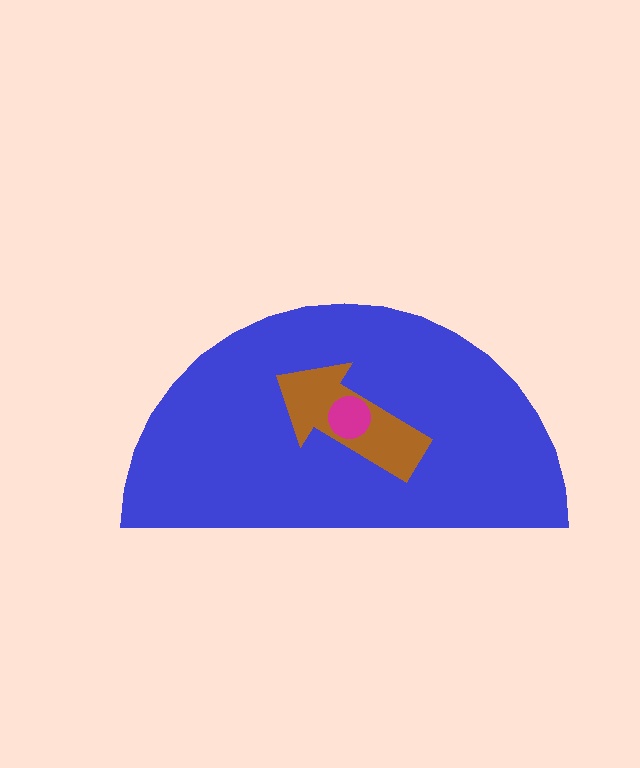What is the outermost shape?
The blue semicircle.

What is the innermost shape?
The magenta circle.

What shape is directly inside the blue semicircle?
The brown arrow.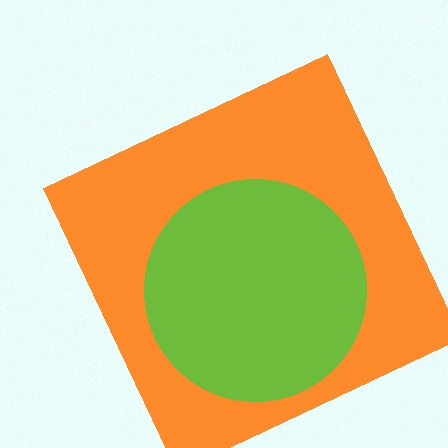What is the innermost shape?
The lime circle.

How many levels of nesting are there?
2.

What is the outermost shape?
The orange square.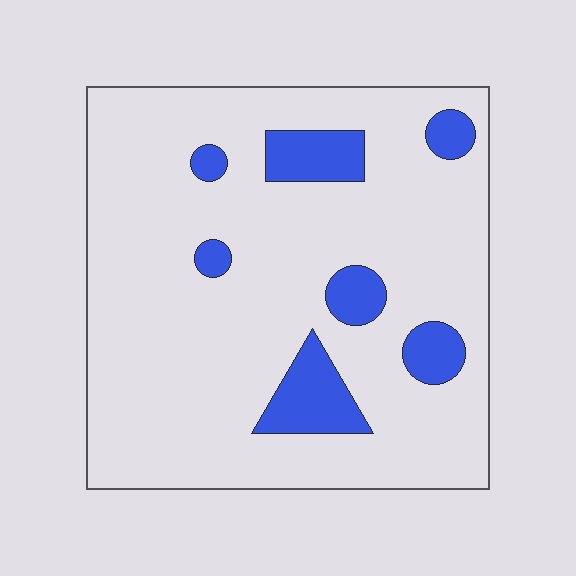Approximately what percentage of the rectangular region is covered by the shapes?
Approximately 15%.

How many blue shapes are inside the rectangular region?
7.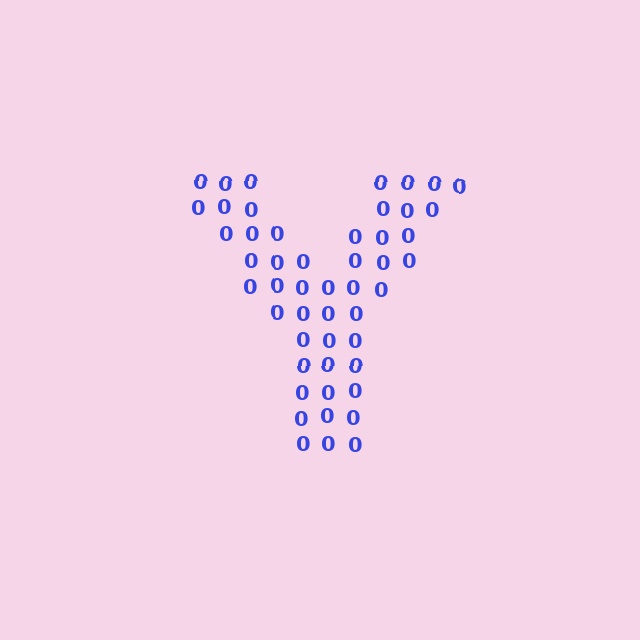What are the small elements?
The small elements are digit 0's.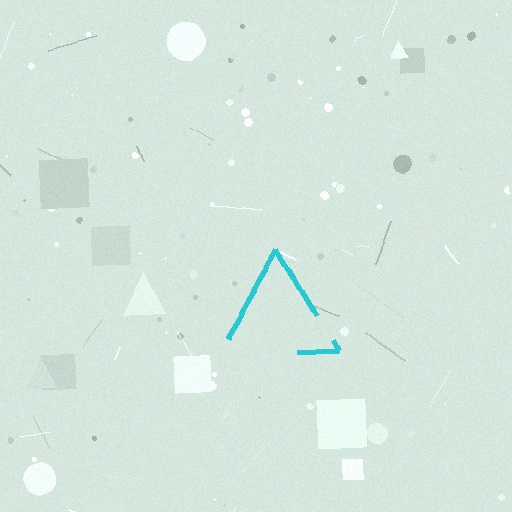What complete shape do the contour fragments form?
The contour fragments form a triangle.